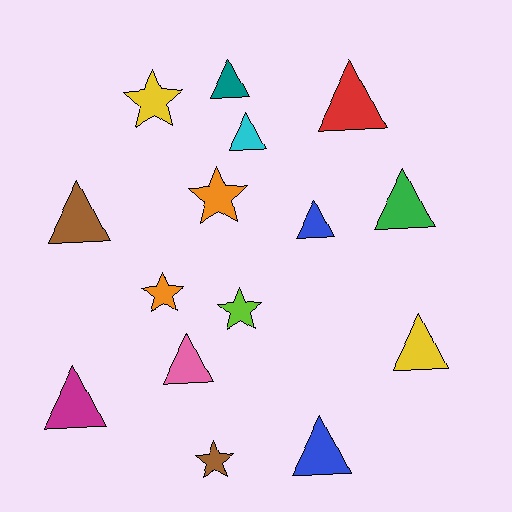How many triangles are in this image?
There are 10 triangles.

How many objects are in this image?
There are 15 objects.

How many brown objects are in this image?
There are 2 brown objects.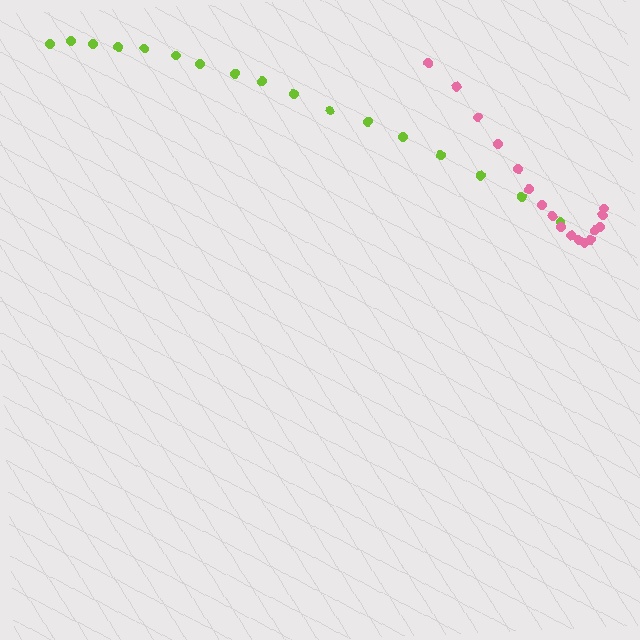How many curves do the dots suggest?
There are 2 distinct paths.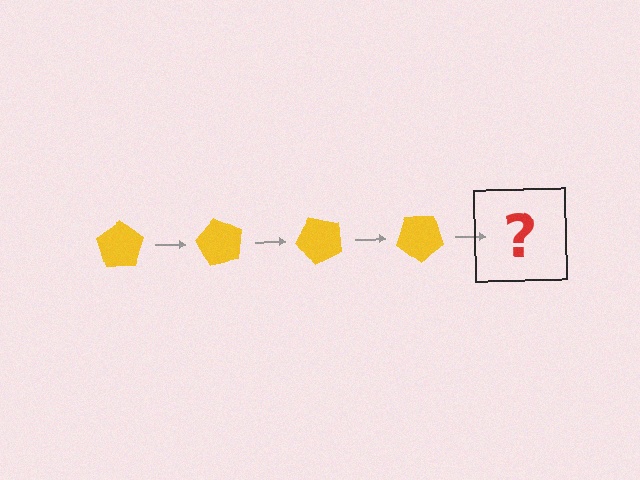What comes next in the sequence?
The next element should be a yellow pentagon rotated 240 degrees.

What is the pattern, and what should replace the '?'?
The pattern is that the pentagon rotates 60 degrees each step. The '?' should be a yellow pentagon rotated 240 degrees.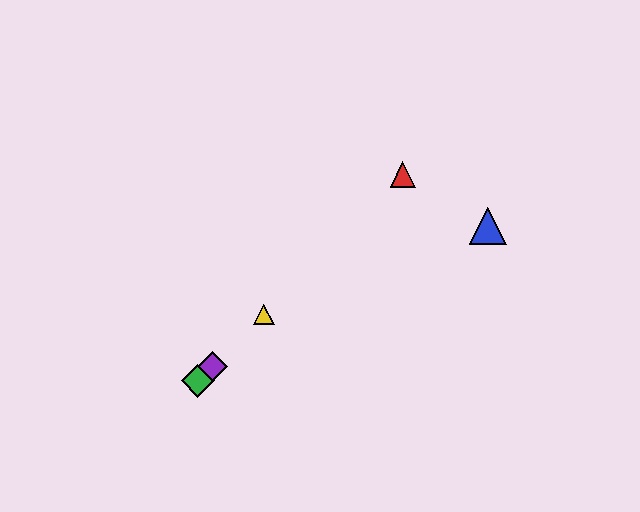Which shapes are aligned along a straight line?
The red triangle, the green diamond, the yellow triangle, the purple diamond are aligned along a straight line.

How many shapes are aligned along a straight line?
4 shapes (the red triangle, the green diamond, the yellow triangle, the purple diamond) are aligned along a straight line.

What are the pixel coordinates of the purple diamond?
The purple diamond is at (212, 366).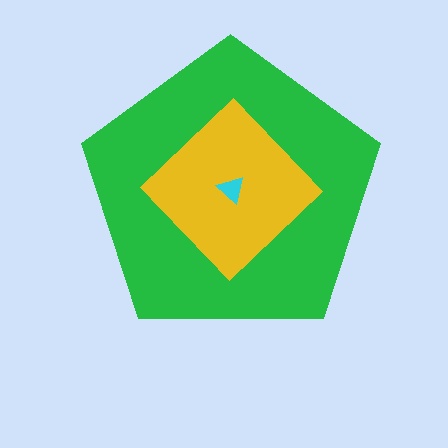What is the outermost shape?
The green pentagon.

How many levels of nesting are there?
3.